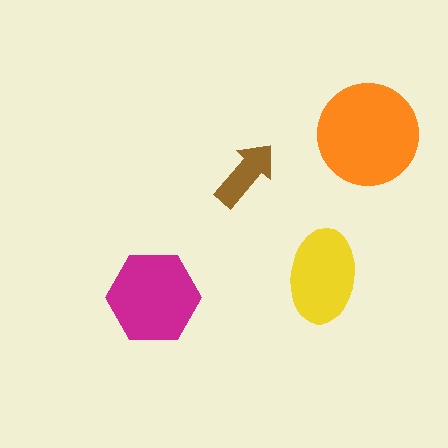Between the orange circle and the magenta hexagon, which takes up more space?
The orange circle.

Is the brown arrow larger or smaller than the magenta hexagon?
Smaller.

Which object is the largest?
The orange circle.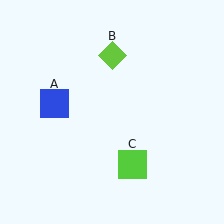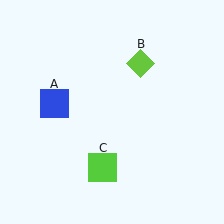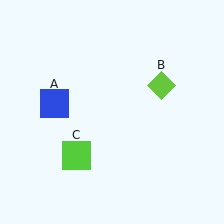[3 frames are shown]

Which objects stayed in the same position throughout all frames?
Blue square (object A) remained stationary.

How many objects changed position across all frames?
2 objects changed position: lime diamond (object B), lime square (object C).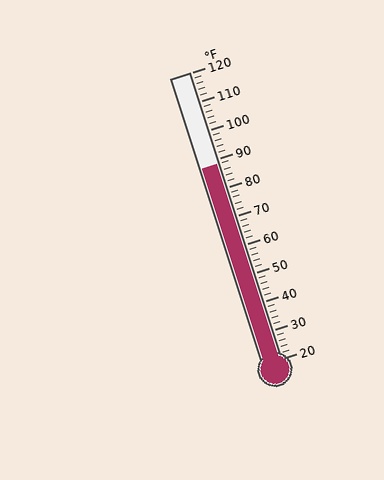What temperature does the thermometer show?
The thermometer shows approximately 88°F.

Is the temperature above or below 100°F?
The temperature is below 100°F.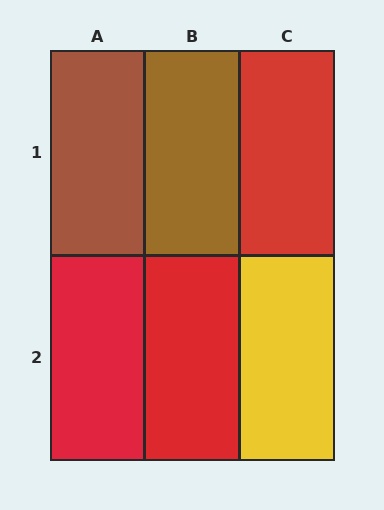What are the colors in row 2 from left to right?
Red, red, yellow.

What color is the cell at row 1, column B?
Brown.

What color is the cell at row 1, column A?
Brown.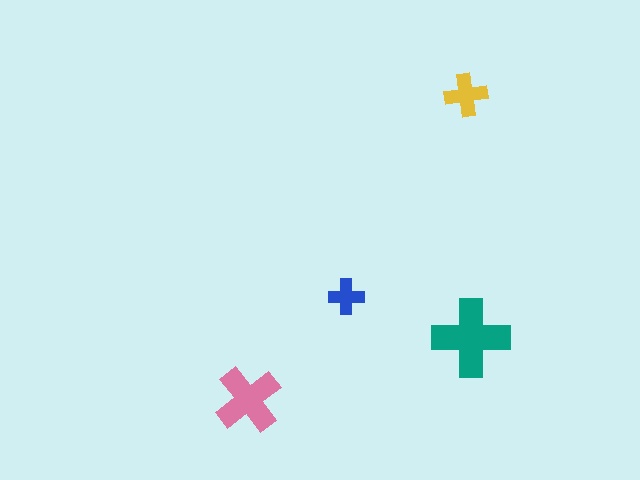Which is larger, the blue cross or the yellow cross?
The yellow one.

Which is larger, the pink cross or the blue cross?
The pink one.